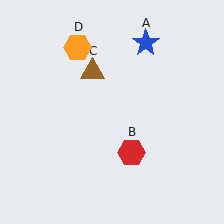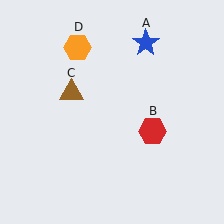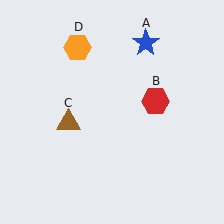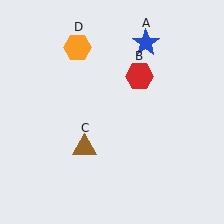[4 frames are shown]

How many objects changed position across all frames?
2 objects changed position: red hexagon (object B), brown triangle (object C).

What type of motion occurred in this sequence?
The red hexagon (object B), brown triangle (object C) rotated counterclockwise around the center of the scene.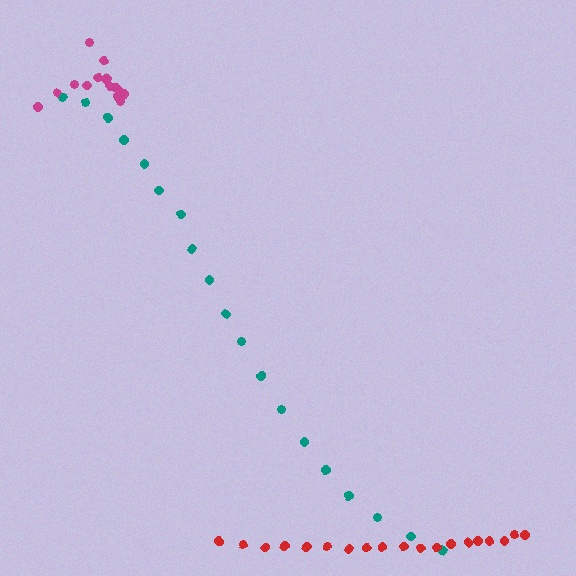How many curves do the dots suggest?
There are 3 distinct paths.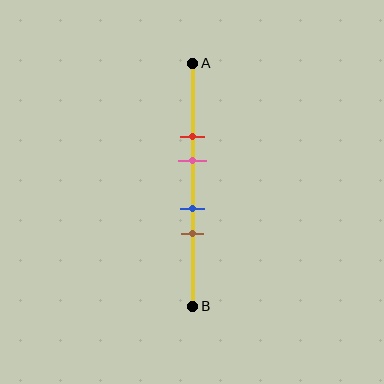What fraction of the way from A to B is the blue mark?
The blue mark is approximately 60% (0.6) of the way from A to B.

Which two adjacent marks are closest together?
The blue and brown marks are the closest adjacent pair.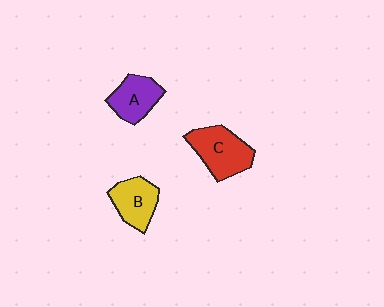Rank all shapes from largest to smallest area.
From largest to smallest: C (red), B (yellow), A (purple).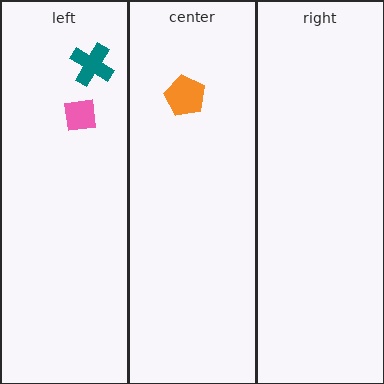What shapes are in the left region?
The pink square, the teal cross.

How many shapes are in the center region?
1.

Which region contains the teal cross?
The left region.